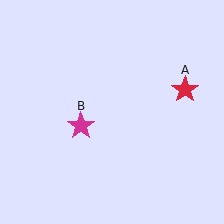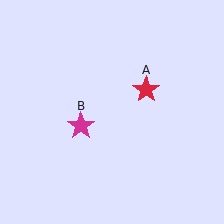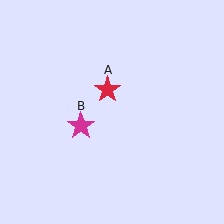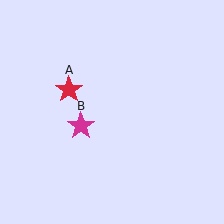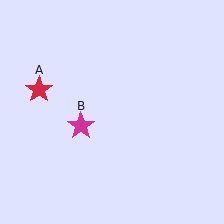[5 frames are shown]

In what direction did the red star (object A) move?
The red star (object A) moved left.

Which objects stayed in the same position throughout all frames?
Magenta star (object B) remained stationary.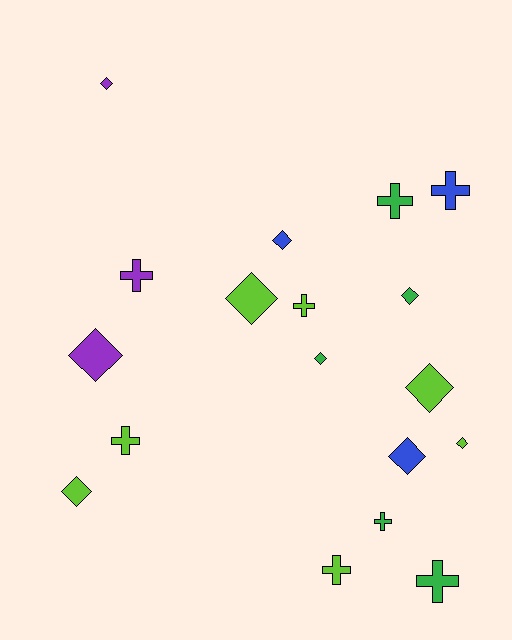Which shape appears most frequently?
Diamond, with 10 objects.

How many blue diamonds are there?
There are 2 blue diamonds.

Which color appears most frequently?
Lime, with 7 objects.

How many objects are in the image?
There are 18 objects.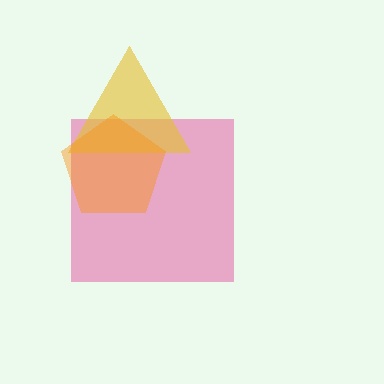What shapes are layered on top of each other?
The layered shapes are: a pink square, a yellow triangle, an orange pentagon.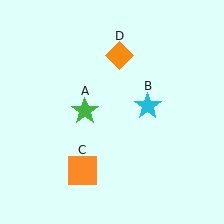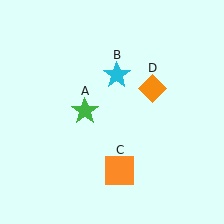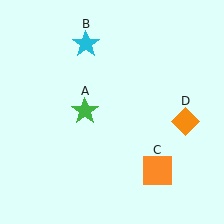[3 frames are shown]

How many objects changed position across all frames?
3 objects changed position: cyan star (object B), orange square (object C), orange diamond (object D).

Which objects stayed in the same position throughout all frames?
Green star (object A) remained stationary.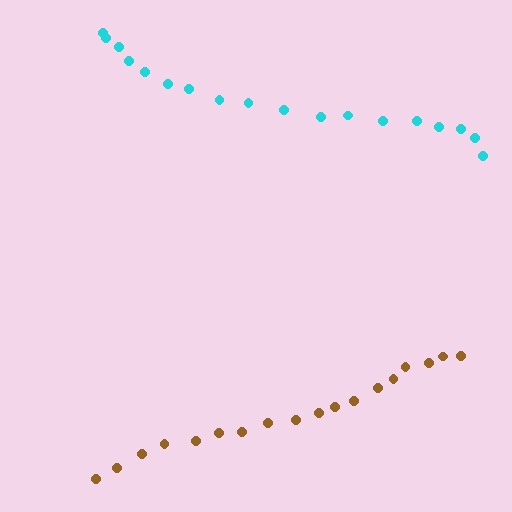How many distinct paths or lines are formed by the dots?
There are 2 distinct paths.